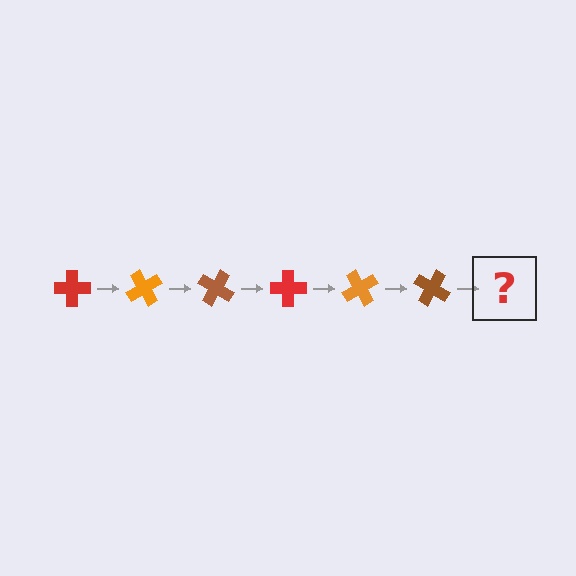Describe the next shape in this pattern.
It should be a red cross, rotated 360 degrees from the start.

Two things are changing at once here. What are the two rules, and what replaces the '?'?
The two rules are that it rotates 60 degrees each step and the color cycles through red, orange, and brown. The '?' should be a red cross, rotated 360 degrees from the start.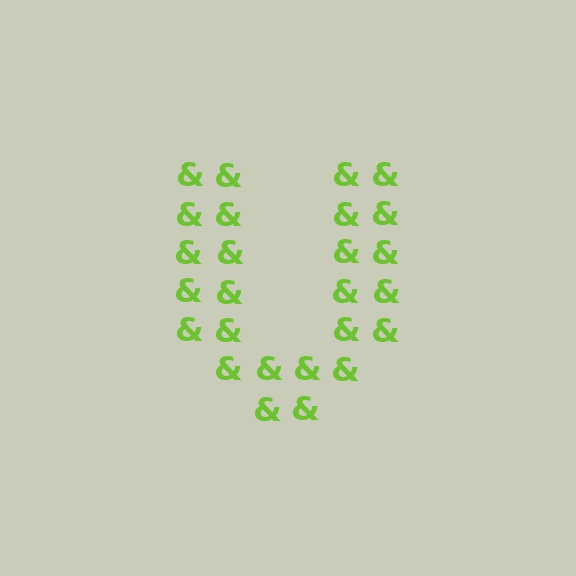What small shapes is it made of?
It is made of small ampersands.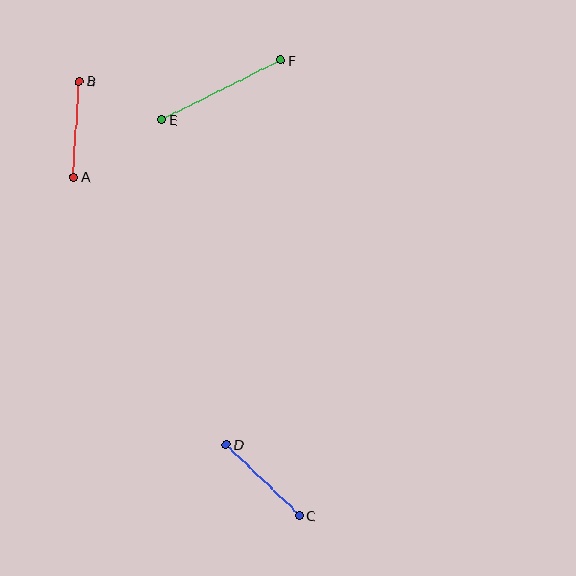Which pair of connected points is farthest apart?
Points E and F are farthest apart.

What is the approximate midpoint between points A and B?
The midpoint is at approximately (76, 129) pixels.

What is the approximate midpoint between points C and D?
The midpoint is at approximately (263, 480) pixels.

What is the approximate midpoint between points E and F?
The midpoint is at approximately (221, 90) pixels.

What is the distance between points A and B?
The distance is approximately 96 pixels.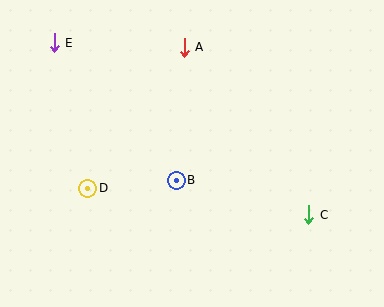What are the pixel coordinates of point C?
Point C is at (309, 215).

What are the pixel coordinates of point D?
Point D is at (88, 188).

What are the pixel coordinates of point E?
Point E is at (54, 43).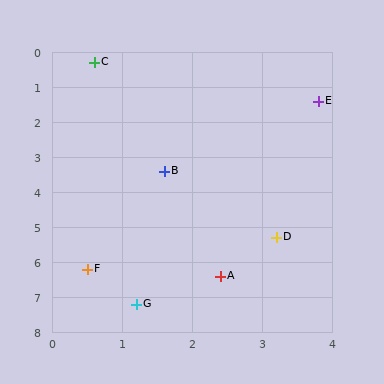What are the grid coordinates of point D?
Point D is at approximately (3.2, 5.3).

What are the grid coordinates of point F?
Point F is at approximately (0.5, 6.2).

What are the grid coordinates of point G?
Point G is at approximately (1.2, 7.2).